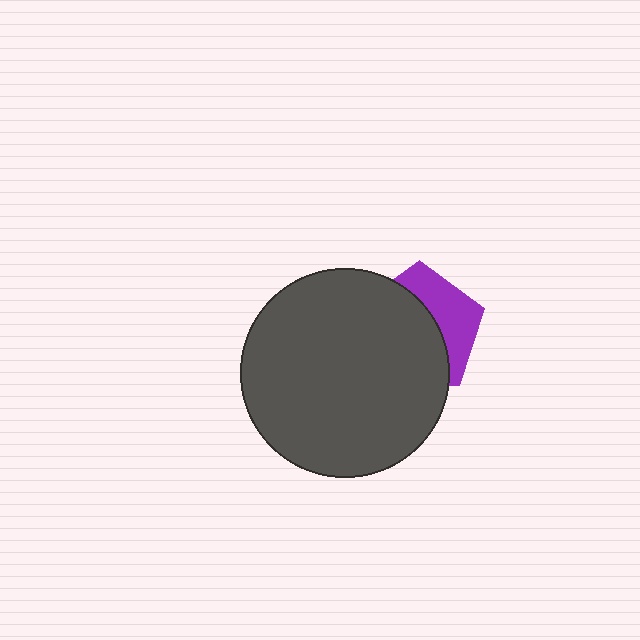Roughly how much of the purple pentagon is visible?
A small part of it is visible (roughly 37%).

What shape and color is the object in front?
The object in front is a dark gray circle.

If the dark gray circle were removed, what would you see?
You would see the complete purple pentagon.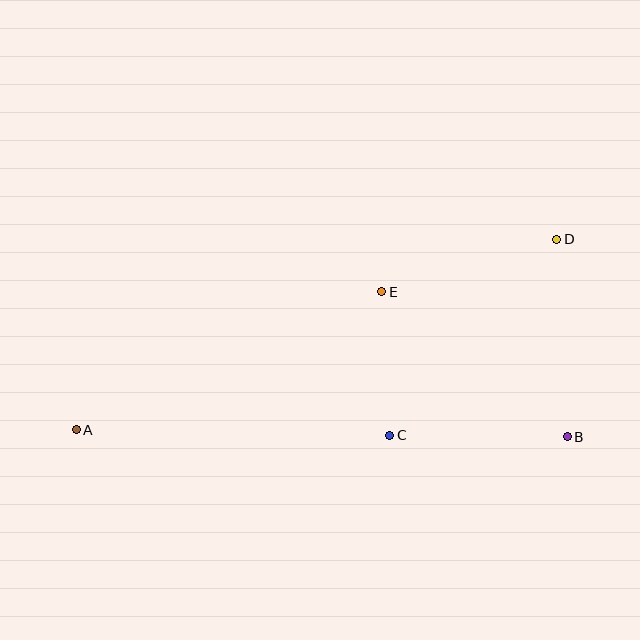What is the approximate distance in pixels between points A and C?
The distance between A and C is approximately 313 pixels.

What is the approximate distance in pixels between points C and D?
The distance between C and D is approximately 257 pixels.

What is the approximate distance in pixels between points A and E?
The distance between A and E is approximately 335 pixels.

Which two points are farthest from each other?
Points A and D are farthest from each other.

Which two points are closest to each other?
Points C and E are closest to each other.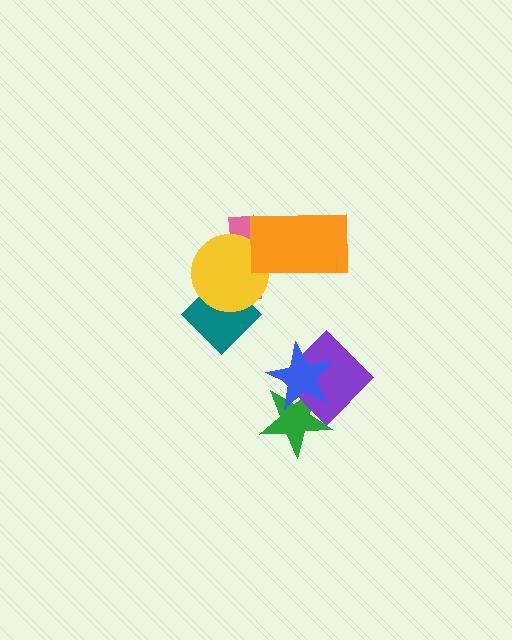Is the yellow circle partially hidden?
Yes, it is partially covered by another shape.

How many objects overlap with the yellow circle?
3 objects overlap with the yellow circle.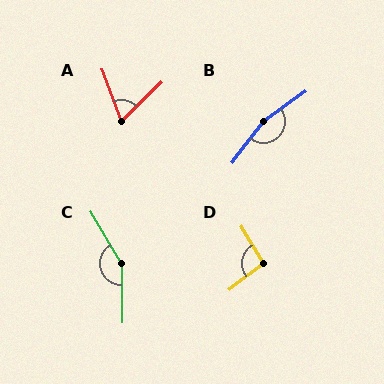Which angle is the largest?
B, at approximately 163 degrees.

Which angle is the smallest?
A, at approximately 66 degrees.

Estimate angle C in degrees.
Approximately 150 degrees.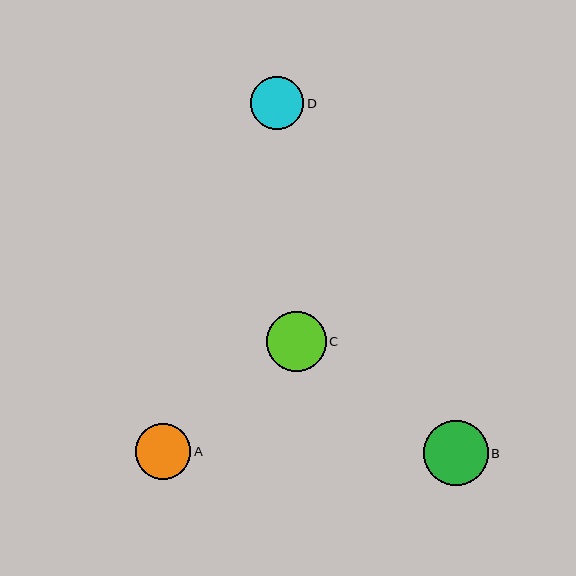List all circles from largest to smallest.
From largest to smallest: B, C, A, D.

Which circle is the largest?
Circle B is the largest with a size of approximately 65 pixels.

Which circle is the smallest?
Circle D is the smallest with a size of approximately 53 pixels.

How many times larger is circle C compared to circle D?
Circle C is approximately 1.1 times the size of circle D.